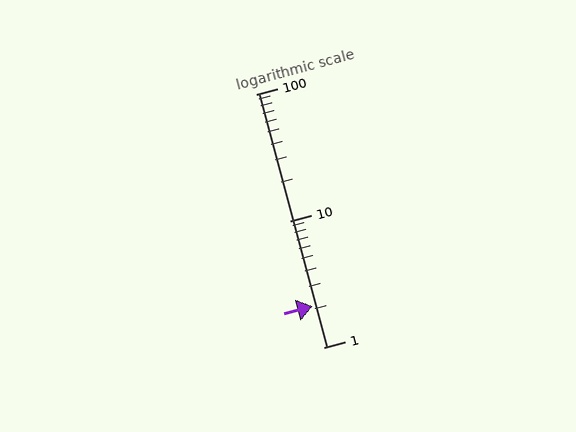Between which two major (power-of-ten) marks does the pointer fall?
The pointer is between 1 and 10.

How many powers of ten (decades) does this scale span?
The scale spans 2 decades, from 1 to 100.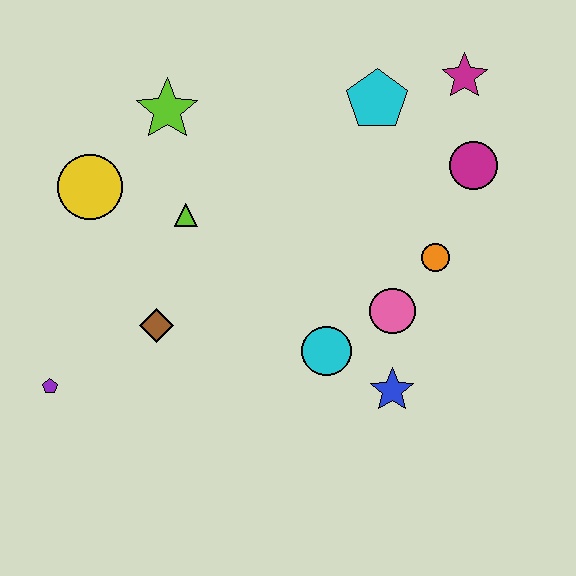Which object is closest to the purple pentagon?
The brown diamond is closest to the purple pentagon.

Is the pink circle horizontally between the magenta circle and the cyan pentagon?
Yes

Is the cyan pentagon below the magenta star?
Yes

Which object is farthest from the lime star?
The blue star is farthest from the lime star.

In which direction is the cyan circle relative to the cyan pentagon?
The cyan circle is below the cyan pentagon.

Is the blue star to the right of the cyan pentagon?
Yes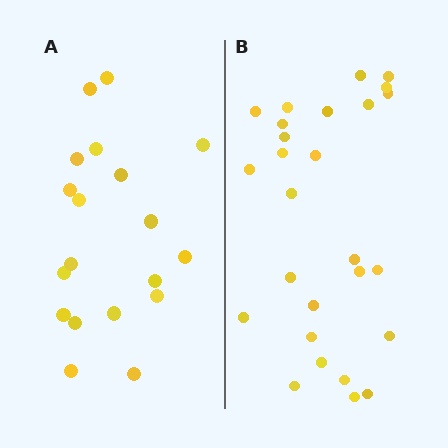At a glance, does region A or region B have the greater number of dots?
Region B (the right region) has more dots.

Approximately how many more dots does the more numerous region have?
Region B has roughly 8 or so more dots than region A.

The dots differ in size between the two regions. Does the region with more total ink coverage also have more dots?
No. Region A has more total ink coverage because its dots are larger, but region B actually contains more individual dots. Total area can be misleading — the number of items is what matters here.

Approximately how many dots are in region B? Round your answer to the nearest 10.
About 30 dots. (The exact count is 27, which rounds to 30.)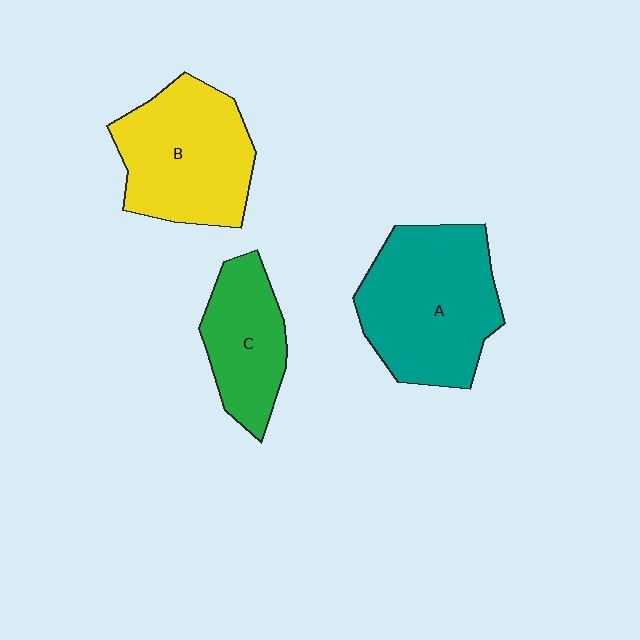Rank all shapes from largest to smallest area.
From largest to smallest: A (teal), B (yellow), C (green).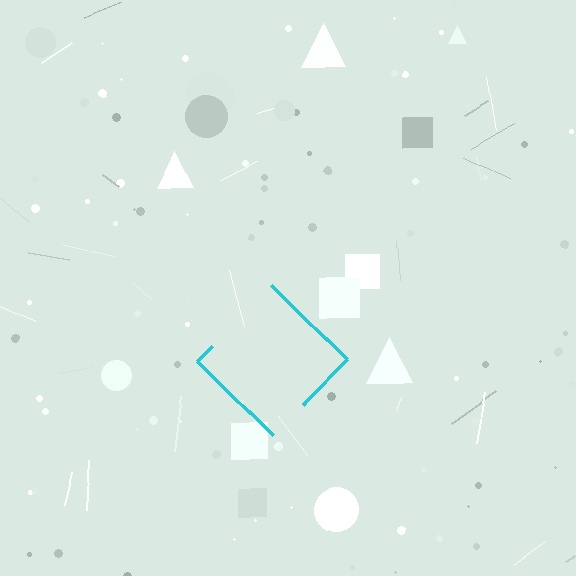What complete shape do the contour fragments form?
The contour fragments form a diamond.